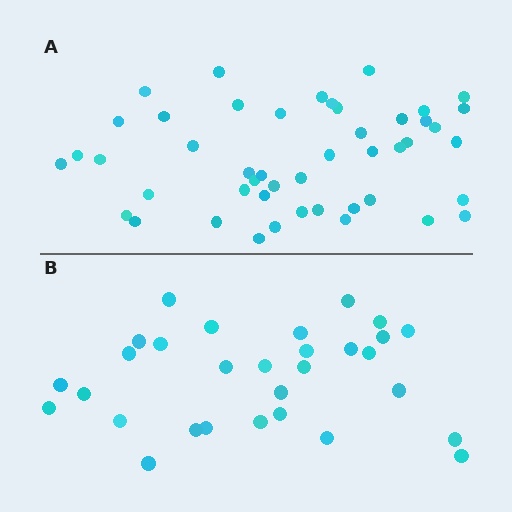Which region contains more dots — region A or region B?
Region A (the top region) has more dots.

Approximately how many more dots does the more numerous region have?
Region A has approximately 15 more dots than region B.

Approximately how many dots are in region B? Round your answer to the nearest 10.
About 30 dots.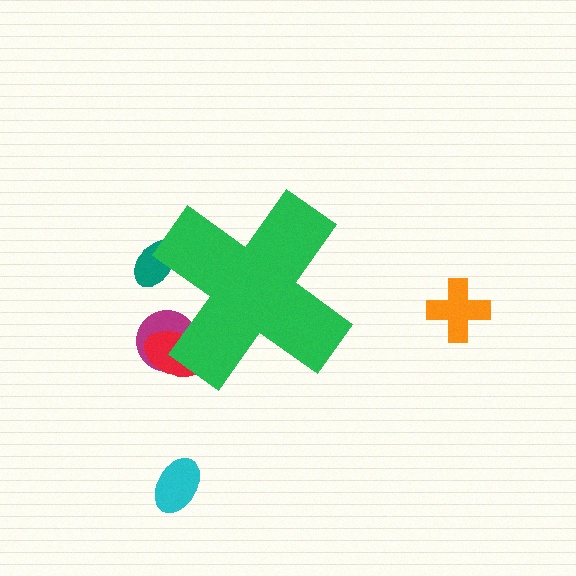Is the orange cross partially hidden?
No, the orange cross is fully visible.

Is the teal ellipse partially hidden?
Yes, the teal ellipse is partially hidden behind the green cross.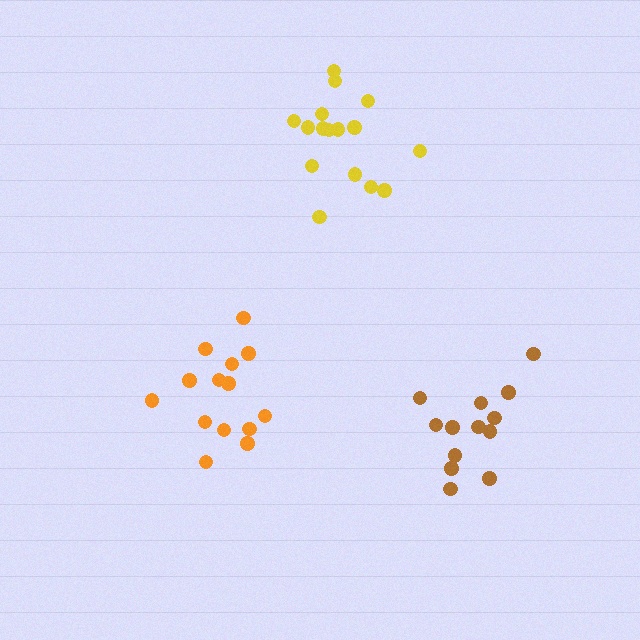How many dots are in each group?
Group 1: 14 dots, Group 2: 16 dots, Group 3: 13 dots (43 total).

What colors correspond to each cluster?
The clusters are colored: orange, yellow, brown.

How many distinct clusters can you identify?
There are 3 distinct clusters.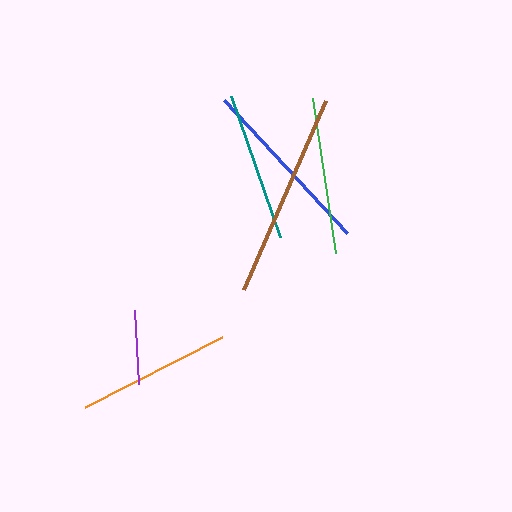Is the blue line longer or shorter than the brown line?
The brown line is longer than the blue line.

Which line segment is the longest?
The brown line is the longest at approximately 206 pixels.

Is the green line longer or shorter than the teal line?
The green line is longer than the teal line.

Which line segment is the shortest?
The purple line is the shortest at approximately 74 pixels.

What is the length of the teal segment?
The teal segment is approximately 149 pixels long.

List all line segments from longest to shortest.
From longest to shortest: brown, blue, green, orange, teal, purple.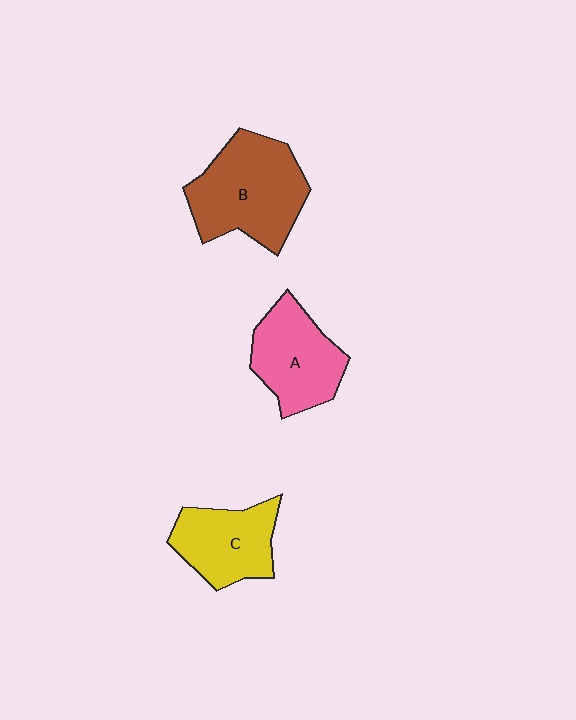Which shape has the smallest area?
Shape C (yellow).